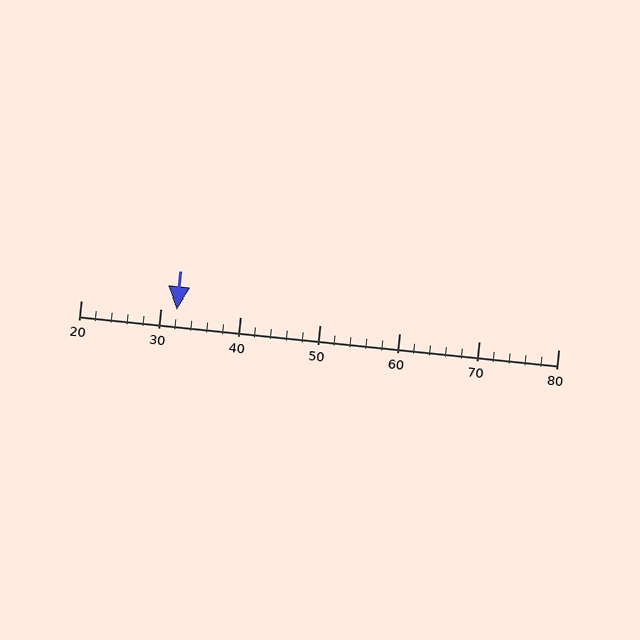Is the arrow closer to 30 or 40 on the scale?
The arrow is closer to 30.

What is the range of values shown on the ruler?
The ruler shows values from 20 to 80.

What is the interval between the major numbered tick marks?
The major tick marks are spaced 10 units apart.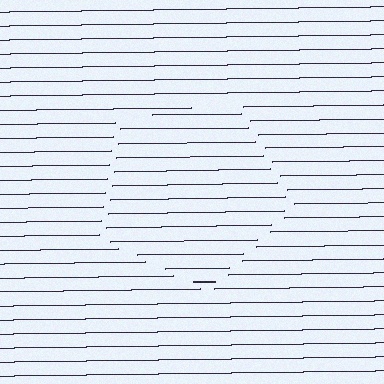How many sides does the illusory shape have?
5 sides — the line-ends trace a pentagon.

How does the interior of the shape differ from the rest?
The interior of the shape contains the same grating, shifted by half a period — the contour is defined by the phase discontinuity where line-ends from the inner and outer gratings abut.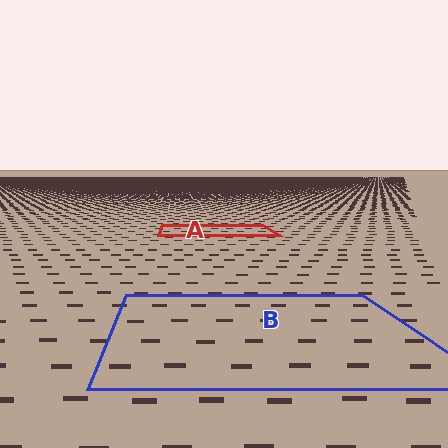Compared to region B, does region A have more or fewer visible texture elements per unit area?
Region A has more texture elements per unit area — they are packed more densely because it is farther away.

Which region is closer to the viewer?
Region B is closer. The texture elements there are larger and more spread out.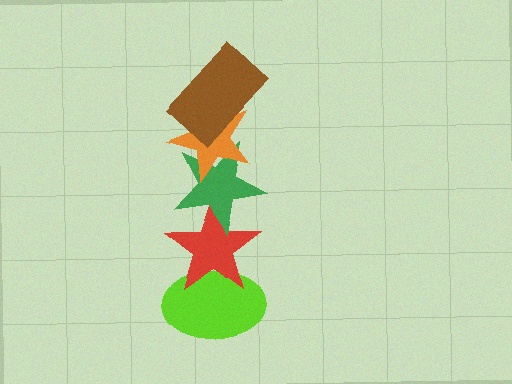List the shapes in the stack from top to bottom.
From top to bottom: the brown rectangle, the orange star, the green star, the red star, the lime ellipse.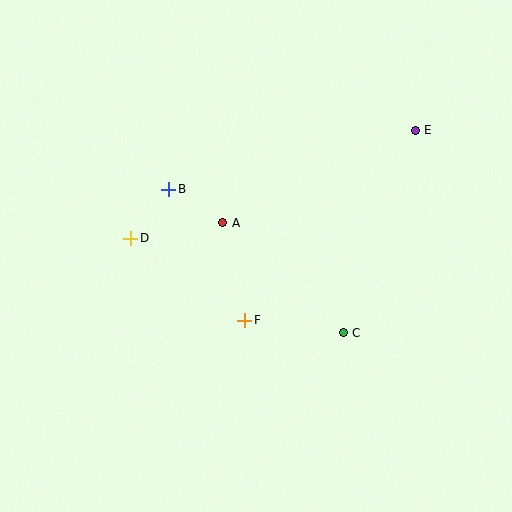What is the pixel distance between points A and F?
The distance between A and F is 100 pixels.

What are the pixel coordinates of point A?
Point A is at (223, 223).